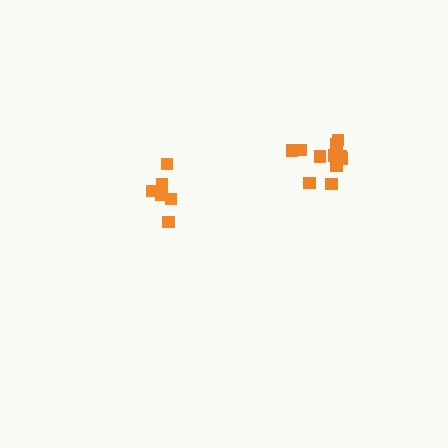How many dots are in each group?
Group 1: 6 dots, Group 2: 11 dots (17 total).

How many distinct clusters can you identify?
There are 2 distinct clusters.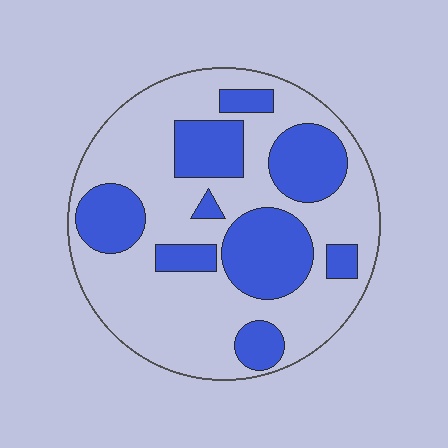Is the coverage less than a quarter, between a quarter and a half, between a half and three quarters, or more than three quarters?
Between a quarter and a half.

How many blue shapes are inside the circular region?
9.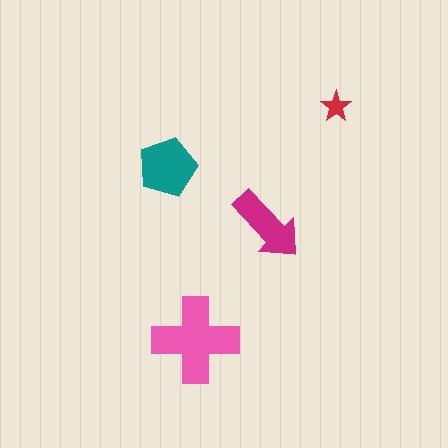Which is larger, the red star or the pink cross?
The pink cross.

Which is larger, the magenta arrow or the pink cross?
The pink cross.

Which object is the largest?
The pink cross.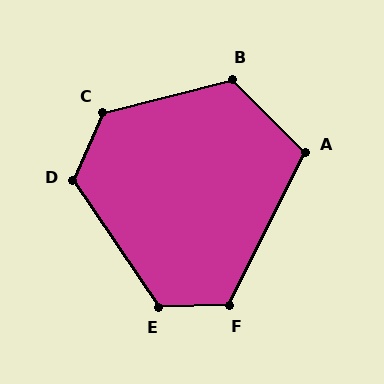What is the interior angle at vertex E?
Approximately 123 degrees (obtuse).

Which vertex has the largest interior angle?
C, at approximately 128 degrees.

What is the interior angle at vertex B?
Approximately 120 degrees (obtuse).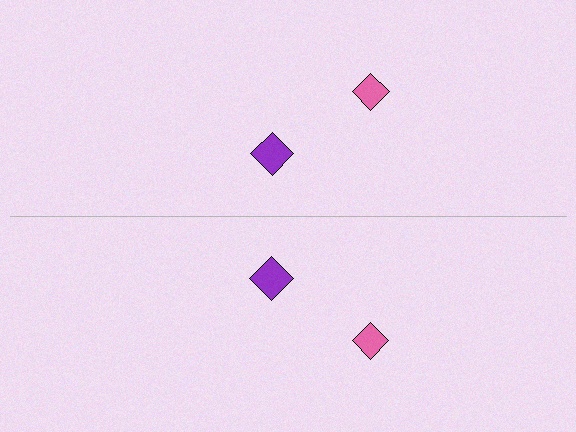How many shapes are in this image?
There are 4 shapes in this image.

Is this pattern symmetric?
Yes, this pattern has bilateral (reflection) symmetry.